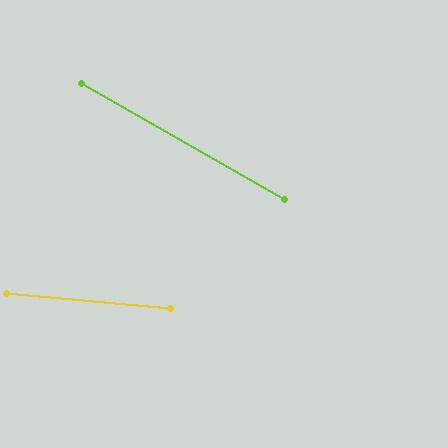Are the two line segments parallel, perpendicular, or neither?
Neither parallel nor perpendicular — they differ by about 24°.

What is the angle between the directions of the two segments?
Approximately 24 degrees.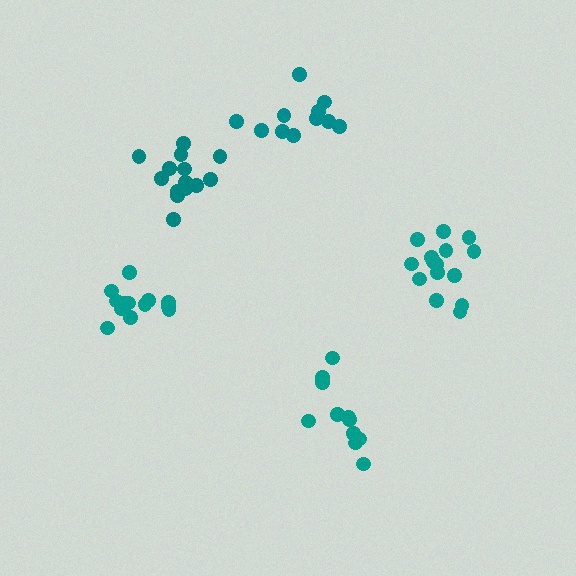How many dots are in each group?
Group 1: 14 dots, Group 2: 11 dots, Group 3: 13 dots, Group 4: 11 dots, Group 5: 15 dots (64 total).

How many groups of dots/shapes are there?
There are 5 groups.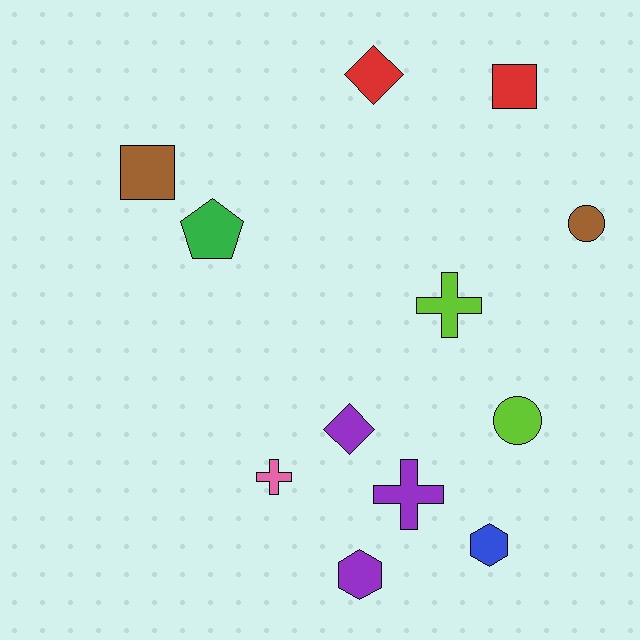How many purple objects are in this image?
There are 3 purple objects.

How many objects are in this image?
There are 12 objects.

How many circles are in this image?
There are 2 circles.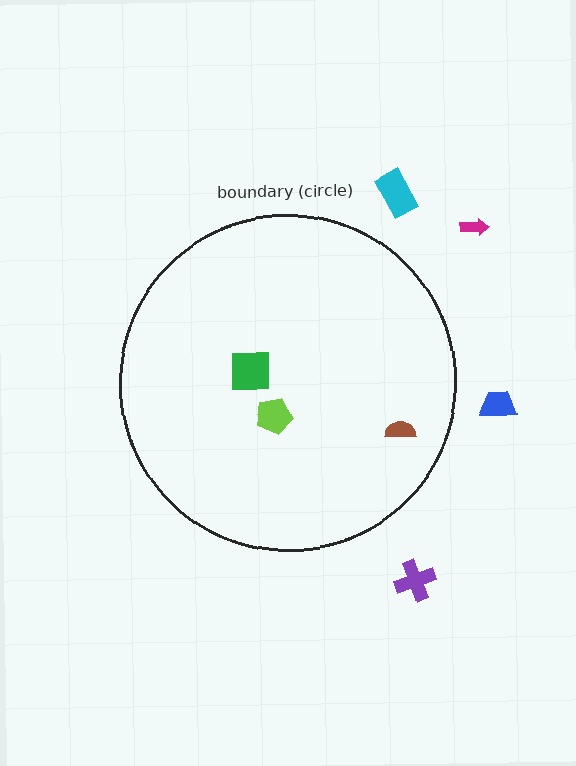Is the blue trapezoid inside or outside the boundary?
Outside.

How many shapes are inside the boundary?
3 inside, 4 outside.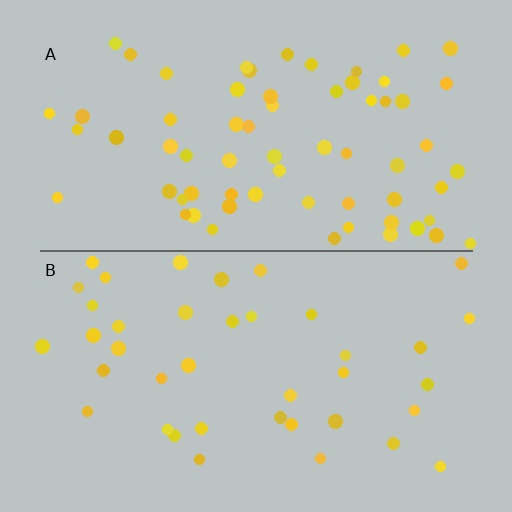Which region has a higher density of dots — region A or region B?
A (the top).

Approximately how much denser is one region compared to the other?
Approximately 1.7× — region A over region B.